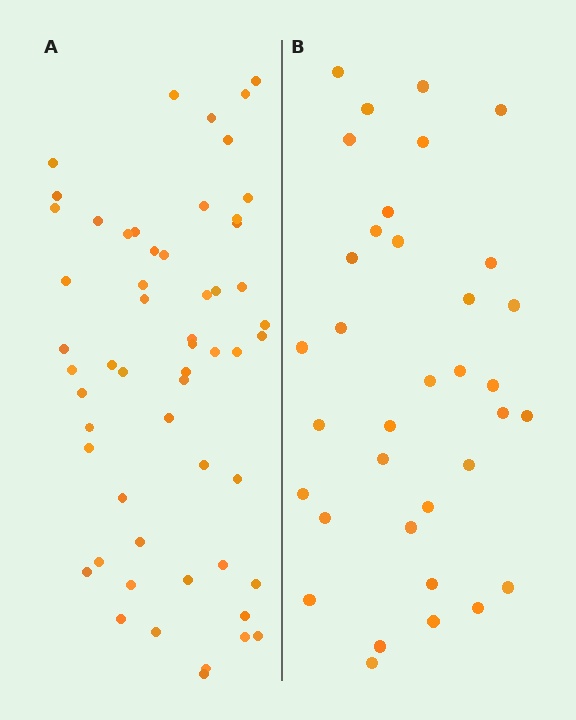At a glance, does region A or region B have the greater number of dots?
Region A (the left region) has more dots.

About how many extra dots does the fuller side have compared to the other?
Region A has approximately 20 more dots than region B.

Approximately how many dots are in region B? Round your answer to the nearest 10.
About 40 dots. (The exact count is 35, which rounds to 40.)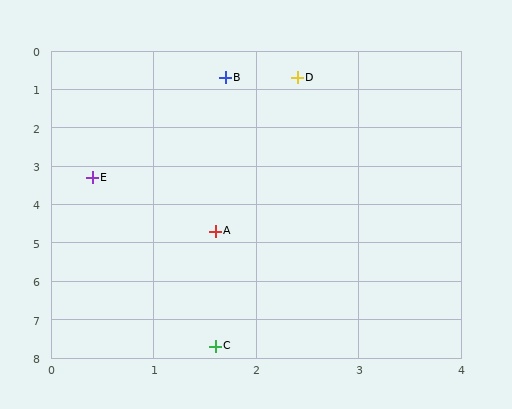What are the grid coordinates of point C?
Point C is at approximately (1.6, 7.7).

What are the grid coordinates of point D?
Point D is at approximately (2.4, 0.7).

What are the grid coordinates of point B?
Point B is at approximately (1.7, 0.7).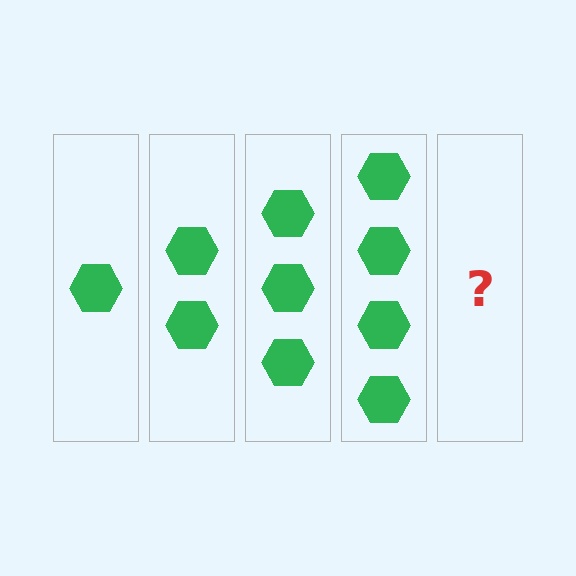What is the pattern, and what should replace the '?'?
The pattern is that each step adds one more hexagon. The '?' should be 5 hexagons.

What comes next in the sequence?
The next element should be 5 hexagons.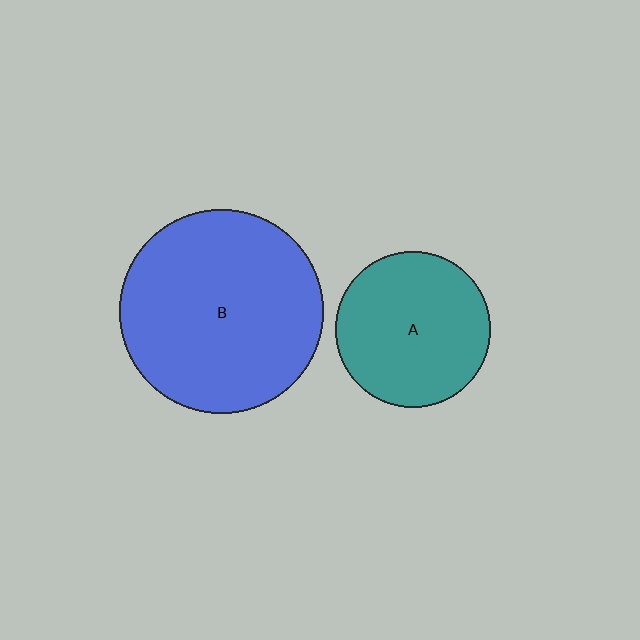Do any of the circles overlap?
No, none of the circles overlap.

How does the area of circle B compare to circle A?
Approximately 1.7 times.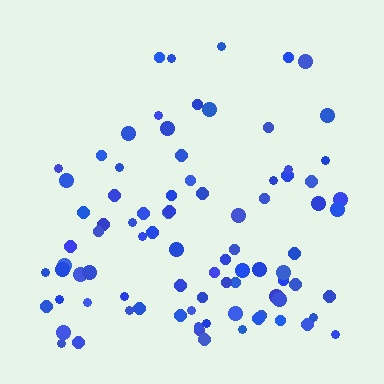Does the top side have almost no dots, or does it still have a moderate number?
Still a moderate number, just noticeably fewer than the bottom.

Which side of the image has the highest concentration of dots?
The bottom.